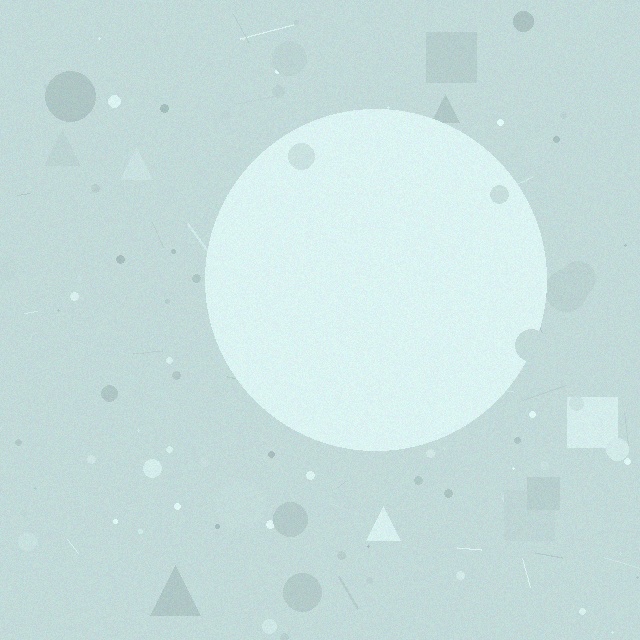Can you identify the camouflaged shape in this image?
The camouflaged shape is a circle.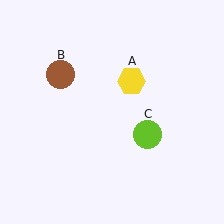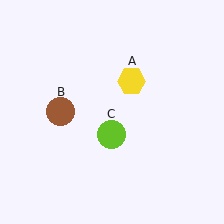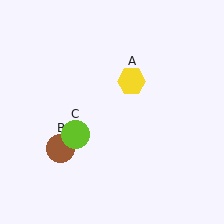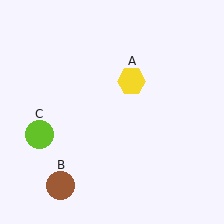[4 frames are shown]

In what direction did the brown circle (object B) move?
The brown circle (object B) moved down.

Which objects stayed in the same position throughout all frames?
Yellow hexagon (object A) remained stationary.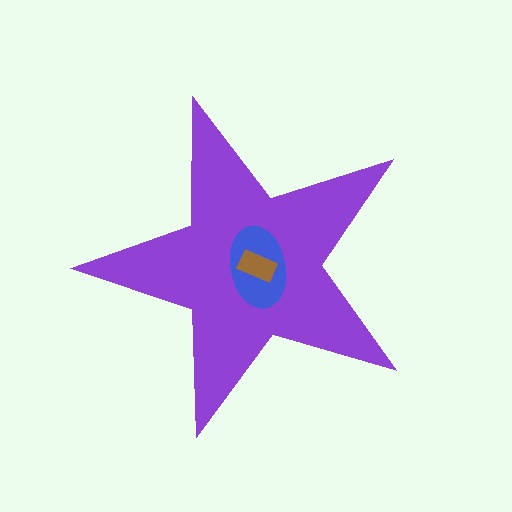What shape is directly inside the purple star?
The blue ellipse.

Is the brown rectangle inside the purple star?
Yes.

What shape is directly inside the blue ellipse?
The brown rectangle.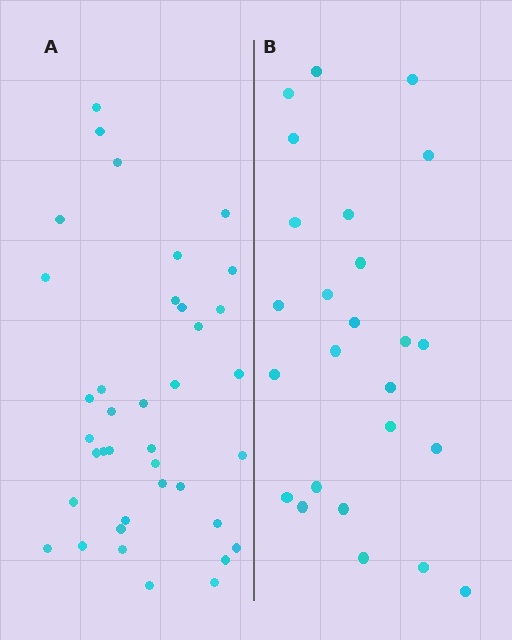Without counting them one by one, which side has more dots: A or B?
Region A (the left region) has more dots.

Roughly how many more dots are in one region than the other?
Region A has approximately 15 more dots than region B.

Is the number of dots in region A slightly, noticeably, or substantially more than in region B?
Region A has substantially more. The ratio is roughly 1.5 to 1.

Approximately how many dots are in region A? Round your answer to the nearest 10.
About 40 dots. (The exact count is 38, which rounds to 40.)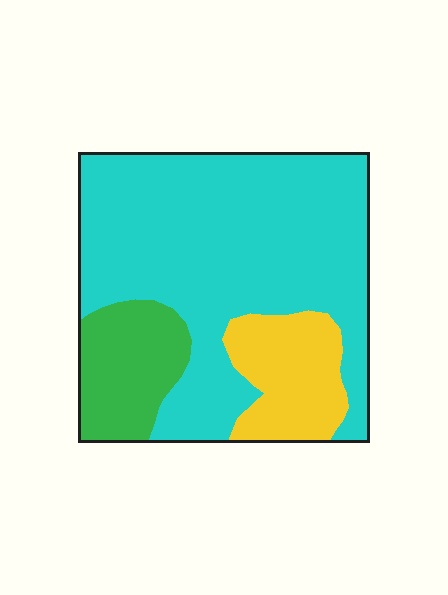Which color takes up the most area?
Cyan, at roughly 70%.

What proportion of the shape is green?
Green takes up less than a quarter of the shape.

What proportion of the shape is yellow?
Yellow covers 16% of the shape.